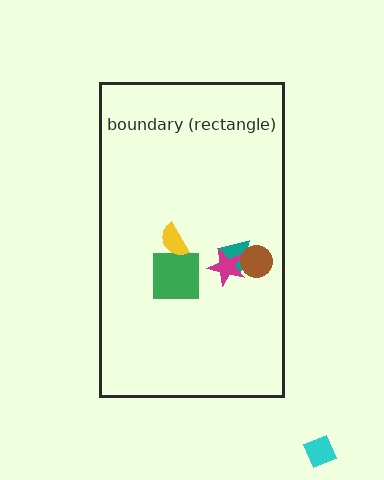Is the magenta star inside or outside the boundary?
Inside.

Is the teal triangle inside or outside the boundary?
Inside.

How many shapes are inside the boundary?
5 inside, 1 outside.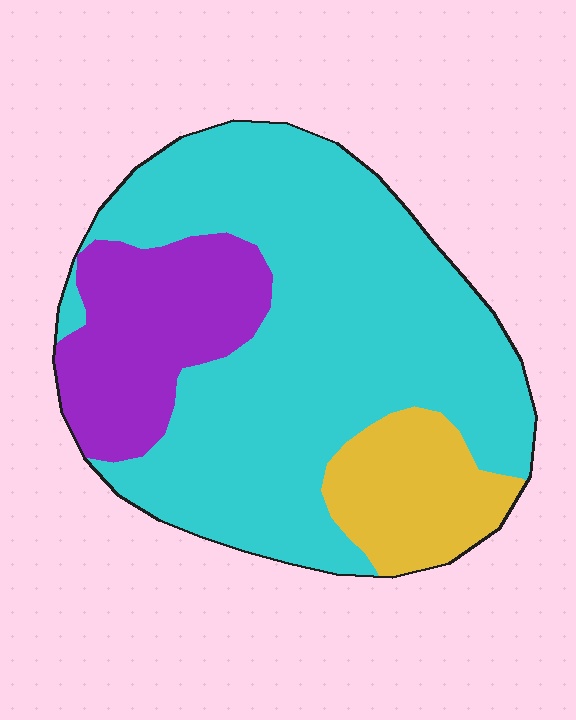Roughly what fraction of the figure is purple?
Purple covers around 20% of the figure.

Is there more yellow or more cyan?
Cyan.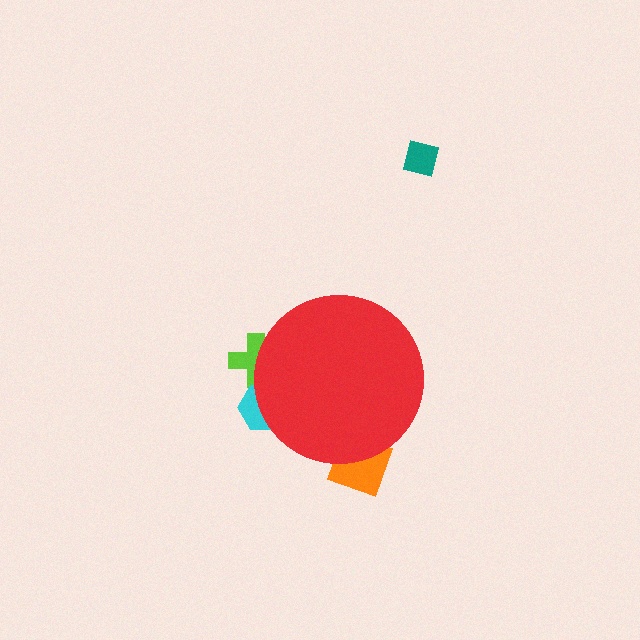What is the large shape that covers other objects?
A red circle.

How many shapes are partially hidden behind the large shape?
3 shapes are partially hidden.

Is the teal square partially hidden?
No, the teal square is fully visible.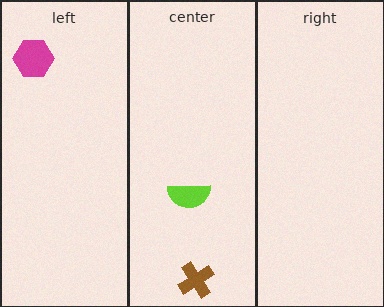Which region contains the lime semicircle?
The center region.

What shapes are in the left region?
The magenta hexagon.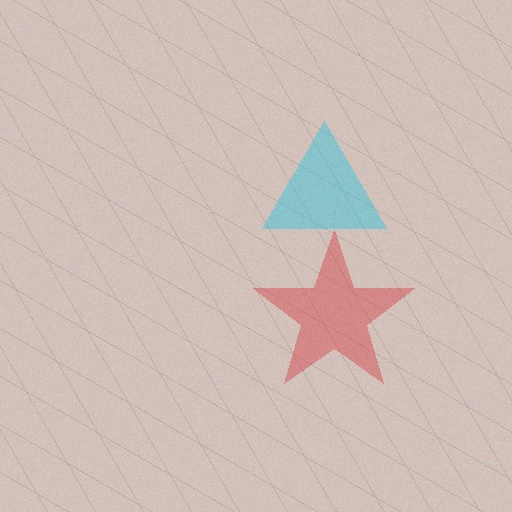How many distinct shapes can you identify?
There are 2 distinct shapes: a red star, a cyan triangle.